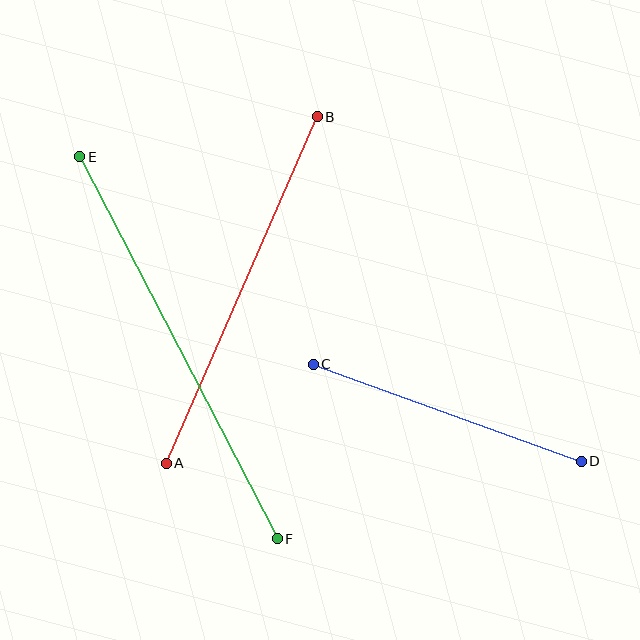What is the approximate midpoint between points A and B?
The midpoint is at approximately (242, 290) pixels.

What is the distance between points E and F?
The distance is approximately 430 pixels.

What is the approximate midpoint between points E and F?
The midpoint is at approximately (178, 348) pixels.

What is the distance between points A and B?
The distance is approximately 378 pixels.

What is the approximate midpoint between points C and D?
The midpoint is at approximately (447, 413) pixels.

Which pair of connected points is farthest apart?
Points E and F are farthest apart.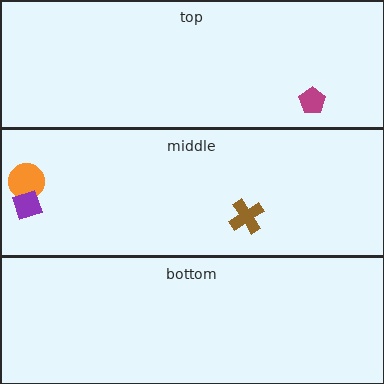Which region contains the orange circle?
The middle region.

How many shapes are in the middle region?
3.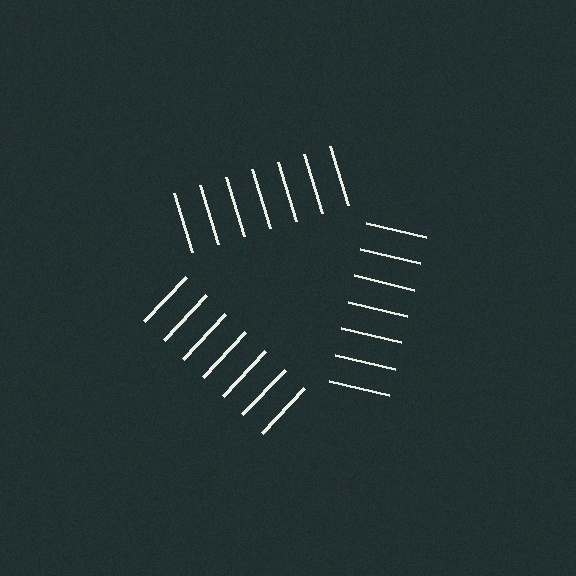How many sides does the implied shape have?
3 sides — the line-ends trace a triangle.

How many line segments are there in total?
21 — 7 along each of the 3 edges.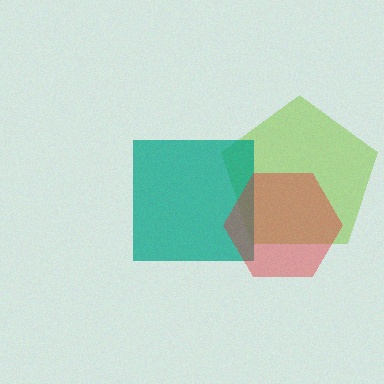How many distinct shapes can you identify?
There are 3 distinct shapes: a lime pentagon, a teal square, a red hexagon.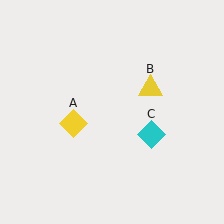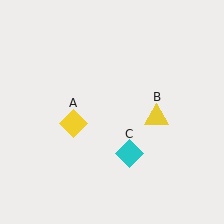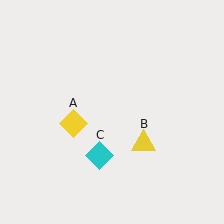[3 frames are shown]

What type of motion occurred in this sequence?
The yellow triangle (object B), cyan diamond (object C) rotated clockwise around the center of the scene.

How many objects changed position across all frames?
2 objects changed position: yellow triangle (object B), cyan diamond (object C).